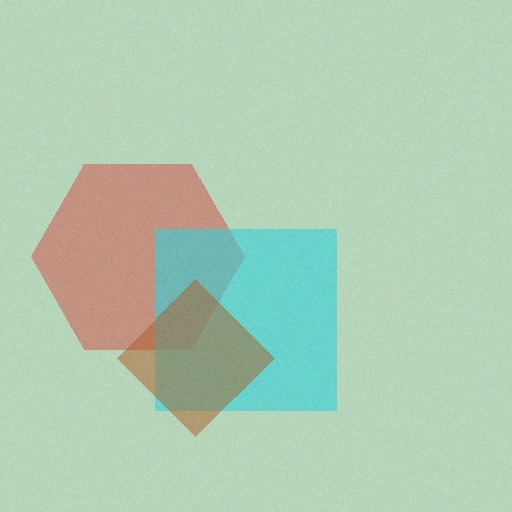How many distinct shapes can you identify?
There are 3 distinct shapes: a red hexagon, a cyan square, a brown diamond.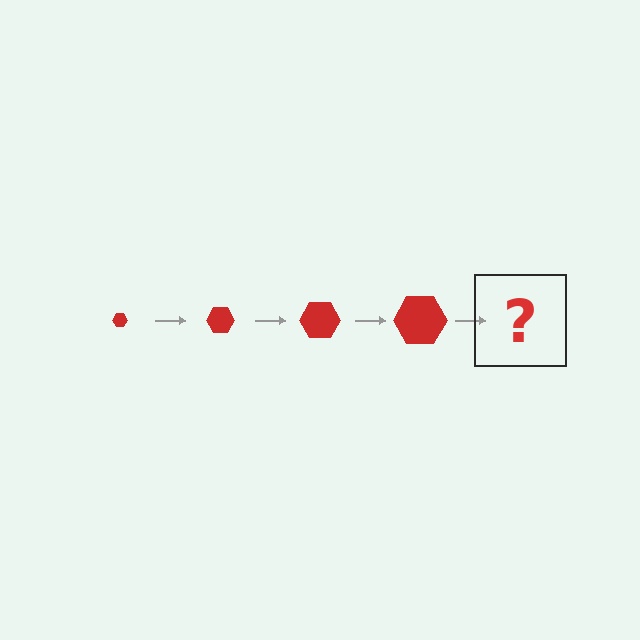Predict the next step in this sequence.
The next step is a red hexagon, larger than the previous one.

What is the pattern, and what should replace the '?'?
The pattern is that the hexagon gets progressively larger each step. The '?' should be a red hexagon, larger than the previous one.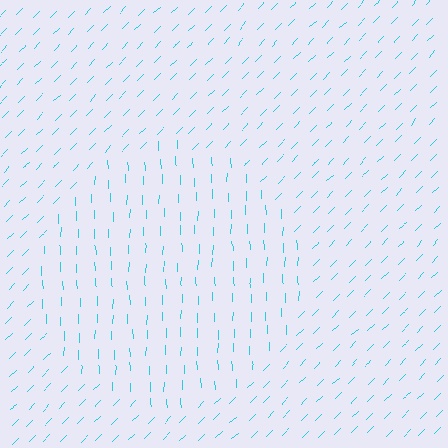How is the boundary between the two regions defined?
The boundary is defined purely by a change in line orientation (approximately 45 degrees difference). All lines are the same color and thickness.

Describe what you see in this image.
The image is filled with small cyan line segments. A circle region in the image has lines oriented differently from the surrounding lines, creating a visible texture boundary.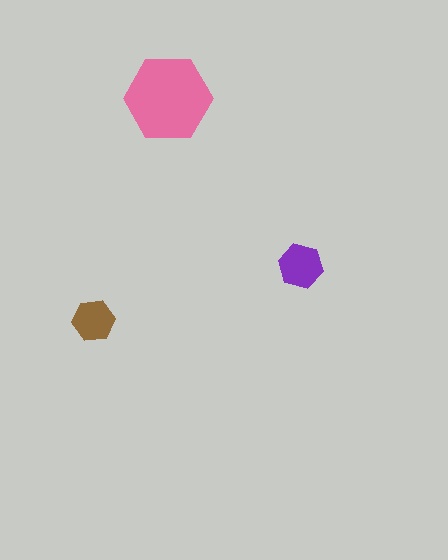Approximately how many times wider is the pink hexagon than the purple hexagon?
About 2 times wider.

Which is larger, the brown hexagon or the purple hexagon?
The purple one.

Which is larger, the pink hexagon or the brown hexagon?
The pink one.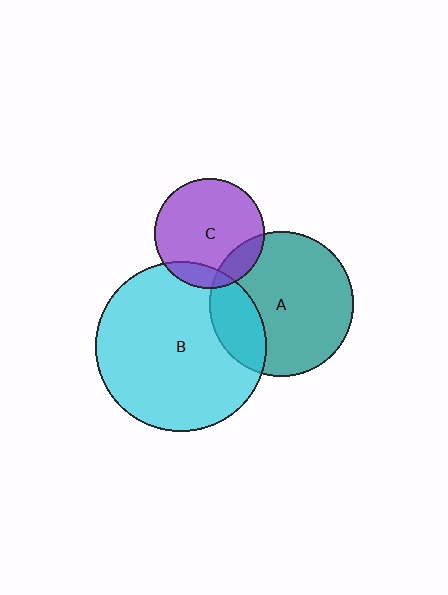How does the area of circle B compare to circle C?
Approximately 2.4 times.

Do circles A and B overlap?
Yes.